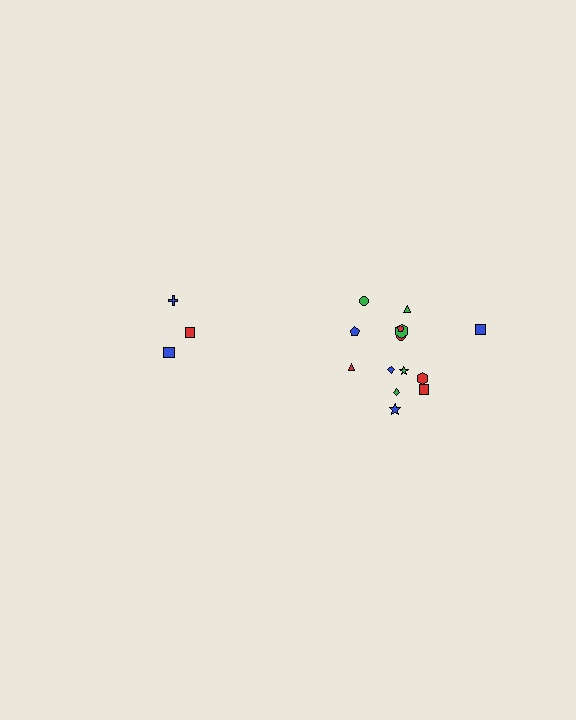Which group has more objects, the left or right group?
The right group.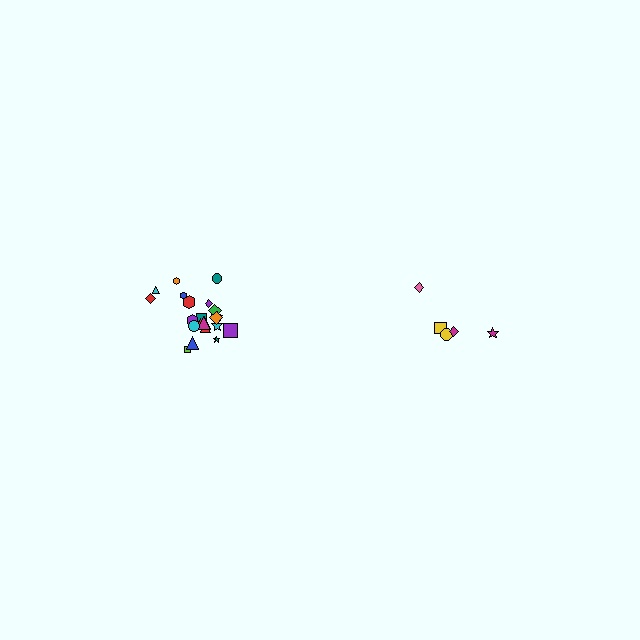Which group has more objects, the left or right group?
The left group.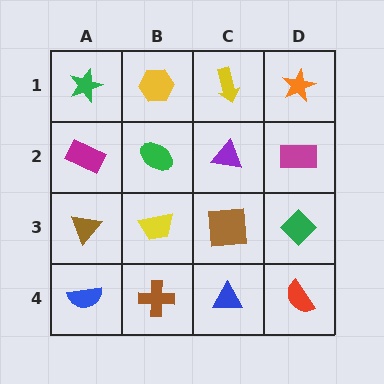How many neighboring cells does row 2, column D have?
3.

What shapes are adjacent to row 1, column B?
A green ellipse (row 2, column B), a green star (row 1, column A), a yellow arrow (row 1, column C).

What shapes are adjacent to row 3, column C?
A purple triangle (row 2, column C), a blue triangle (row 4, column C), a yellow trapezoid (row 3, column B), a green diamond (row 3, column D).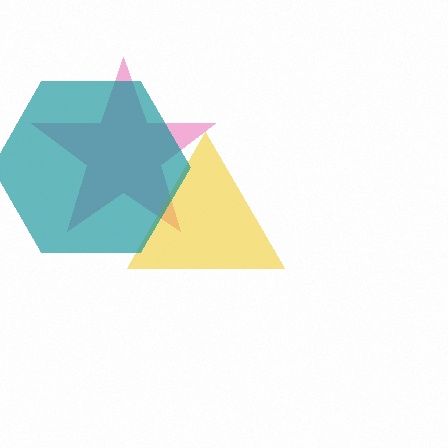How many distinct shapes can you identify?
There are 3 distinct shapes: a pink star, a yellow triangle, a teal hexagon.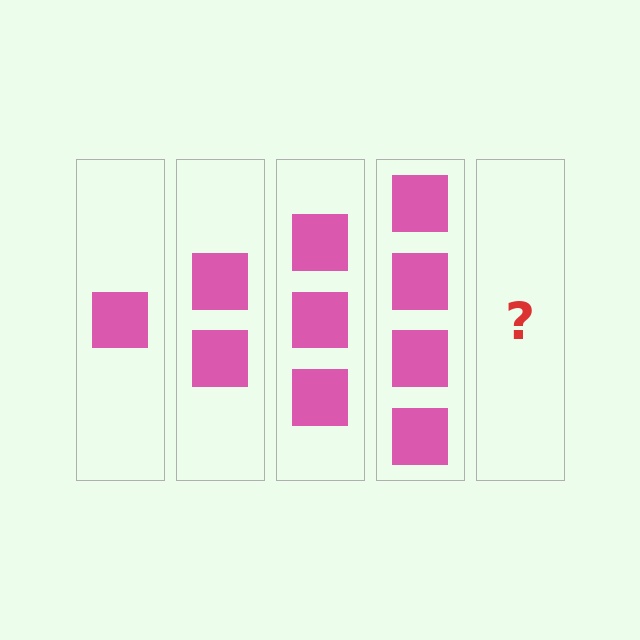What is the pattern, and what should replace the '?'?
The pattern is that each step adds one more square. The '?' should be 5 squares.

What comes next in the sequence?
The next element should be 5 squares.